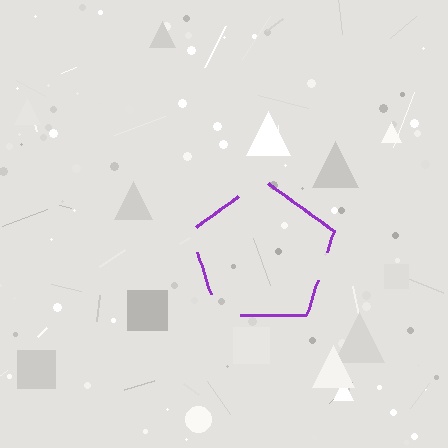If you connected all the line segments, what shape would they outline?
They would outline a pentagon.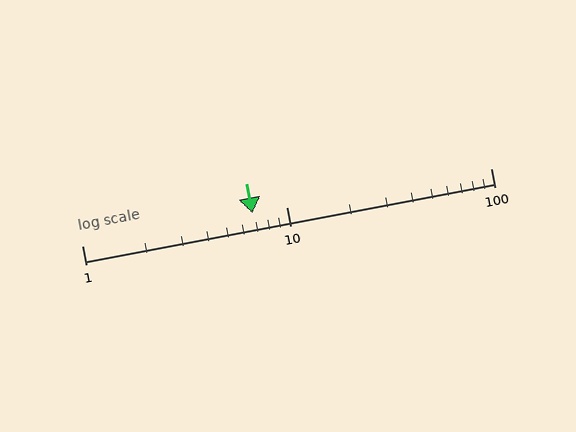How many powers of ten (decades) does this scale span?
The scale spans 2 decades, from 1 to 100.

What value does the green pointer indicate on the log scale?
The pointer indicates approximately 6.8.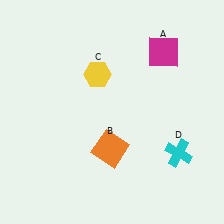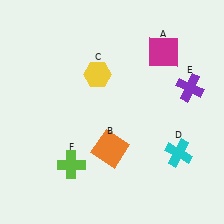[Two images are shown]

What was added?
A purple cross (E), a lime cross (F) were added in Image 2.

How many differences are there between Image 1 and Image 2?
There are 2 differences between the two images.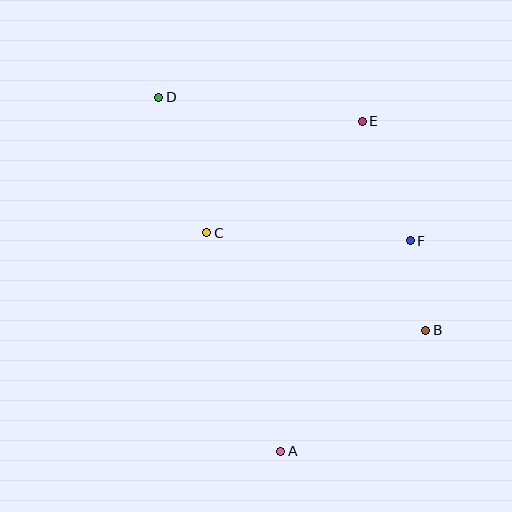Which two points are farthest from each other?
Points A and D are farthest from each other.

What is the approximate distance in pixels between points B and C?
The distance between B and C is approximately 240 pixels.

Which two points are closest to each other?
Points B and F are closest to each other.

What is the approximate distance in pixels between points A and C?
The distance between A and C is approximately 231 pixels.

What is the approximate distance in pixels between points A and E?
The distance between A and E is approximately 340 pixels.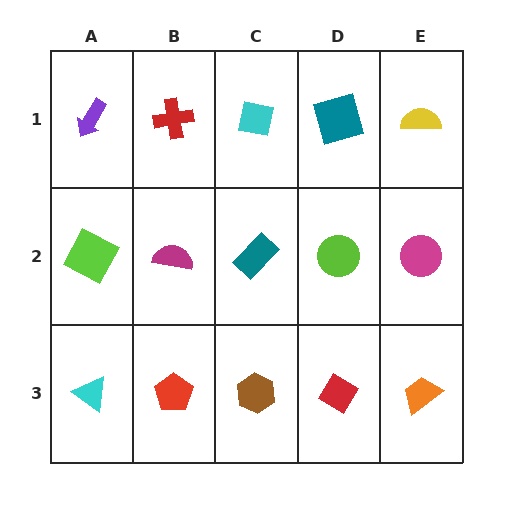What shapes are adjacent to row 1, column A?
A lime square (row 2, column A), a red cross (row 1, column B).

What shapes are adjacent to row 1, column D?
A lime circle (row 2, column D), a cyan square (row 1, column C), a yellow semicircle (row 1, column E).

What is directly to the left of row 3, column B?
A cyan triangle.